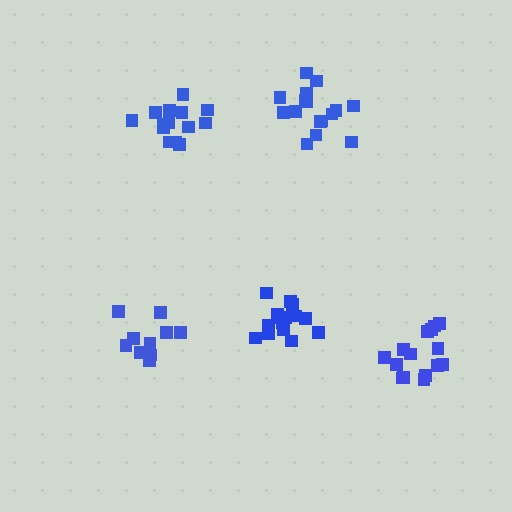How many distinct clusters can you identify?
There are 5 distinct clusters.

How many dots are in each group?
Group 1: 14 dots, Group 2: 15 dots, Group 3: 15 dots, Group 4: 10 dots, Group 5: 16 dots (70 total).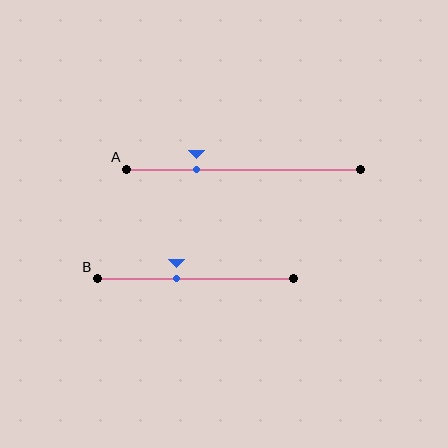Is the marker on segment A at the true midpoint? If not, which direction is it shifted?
No, the marker on segment A is shifted to the left by about 20% of the segment length.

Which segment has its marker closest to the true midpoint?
Segment B has its marker closest to the true midpoint.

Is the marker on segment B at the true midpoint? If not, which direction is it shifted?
No, the marker on segment B is shifted to the left by about 9% of the segment length.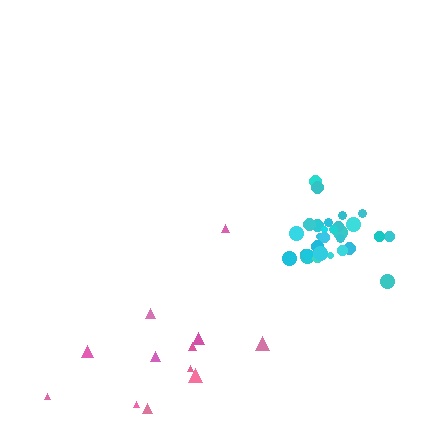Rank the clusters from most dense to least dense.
cyan, pink.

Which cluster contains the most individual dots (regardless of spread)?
Cyan (29).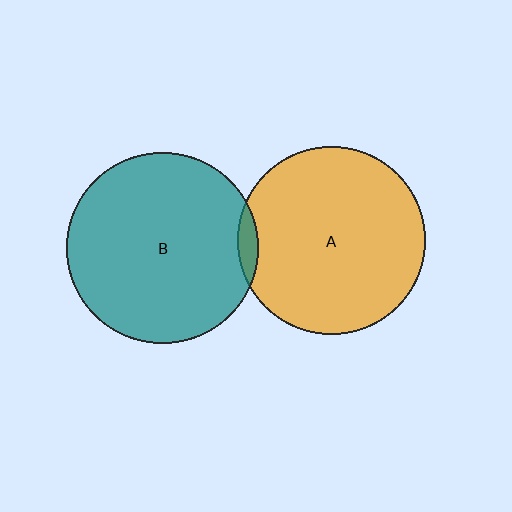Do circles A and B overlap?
Yes.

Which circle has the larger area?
Circle B (teal).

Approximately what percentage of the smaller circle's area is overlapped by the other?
Approximately 5%.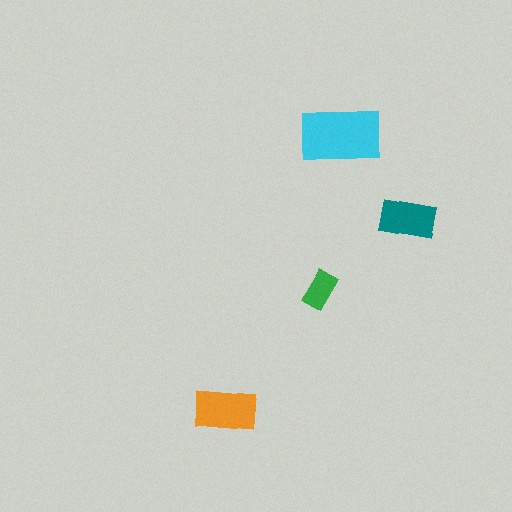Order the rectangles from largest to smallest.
the cyan one, the orange one, the teal one, the green one.